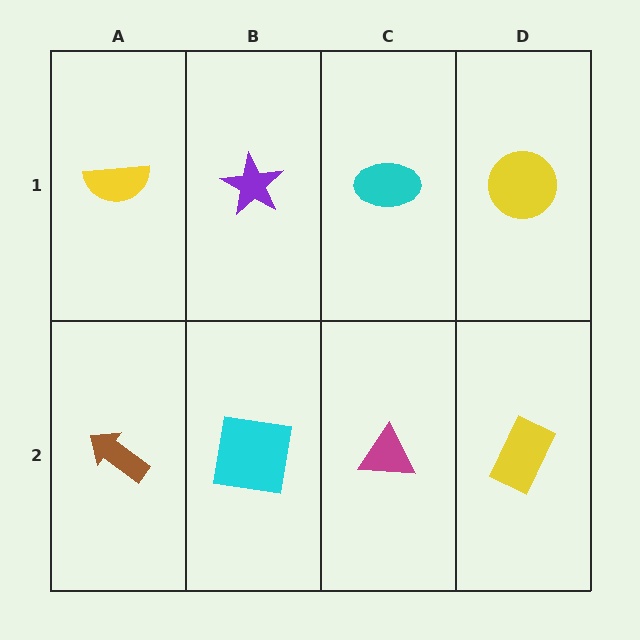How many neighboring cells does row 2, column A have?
2.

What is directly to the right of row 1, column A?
A purple star.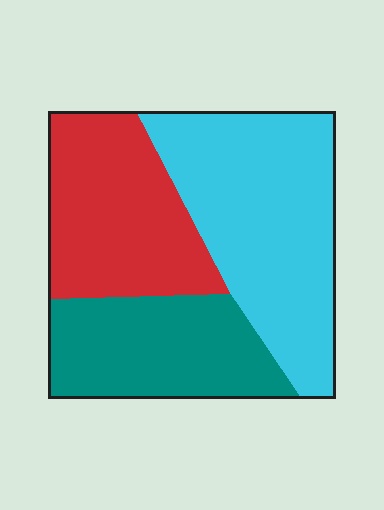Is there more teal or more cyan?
Cyan.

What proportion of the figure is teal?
Teal covers about 25% of the figure.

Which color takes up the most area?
Cyan, at roughly 40%.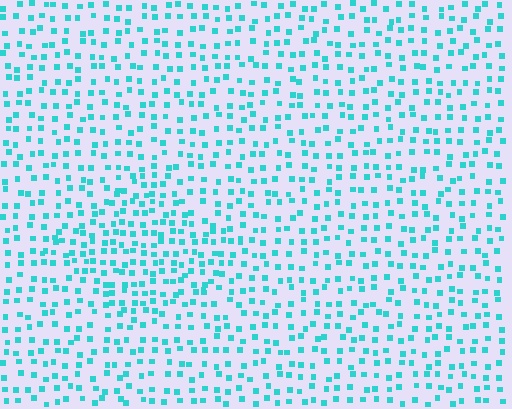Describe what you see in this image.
The image contains small cyan elements arranged at two different densities. A diamond-shaped region is visible where the elements are more densely packed than the surrounding area.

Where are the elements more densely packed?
The elements are more densely packed inside the diamond boundary.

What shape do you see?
I see a diamond.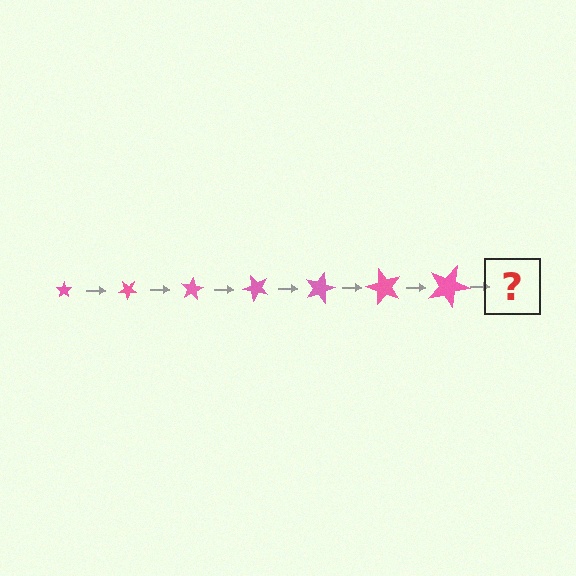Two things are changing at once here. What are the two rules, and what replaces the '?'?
The two rules are that the star grows larger each step and it rotates 40 degrees each step. The '?' should be a star, larger than the previous one and rotated 280 degrees from the start.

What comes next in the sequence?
The next element should be a star, larger than the previous one and rotated 280 degrees from the start.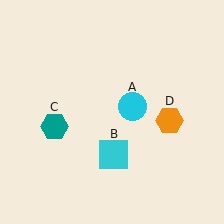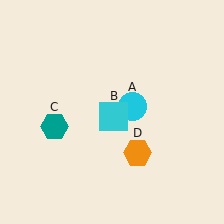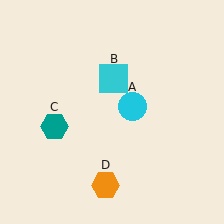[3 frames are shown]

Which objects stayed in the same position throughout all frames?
Cyan circle (object A) and teal hexagon (object C) remained stationary.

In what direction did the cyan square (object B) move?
The cyan square (object B) moved up.